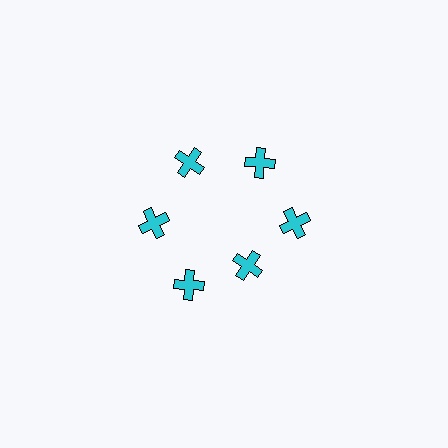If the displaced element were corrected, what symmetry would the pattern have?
It would have 6-fold rotational symmetry — the pattern would map onto itself every 60 degrees.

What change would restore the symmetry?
The symmetry would be restored by moving it outward, back onto the ring so that all 6 crosses sit at equal angles and equal distance from the center.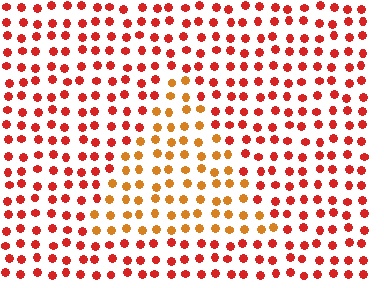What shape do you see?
I see a triangle.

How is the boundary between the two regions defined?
The boundary is defined purely by a slight shift in hue (about 32 degrees). Spacing, size, and orientation are identical on both sides.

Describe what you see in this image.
The image is filled with small red elements in a uniform arrangement. A triangle-shaped region is visible where the elements are tinted to a slightly different hue, forming a subtle color boundary.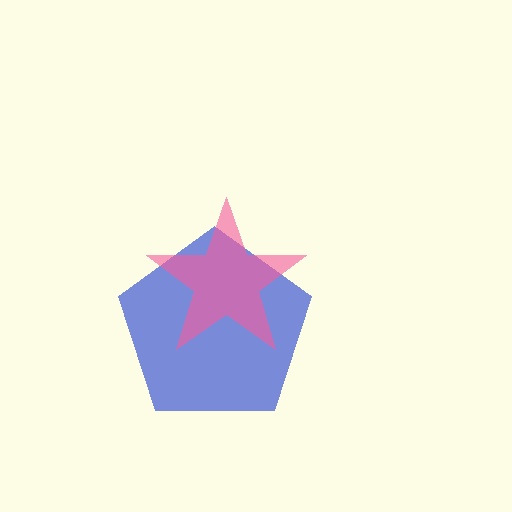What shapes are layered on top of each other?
The layered shapes are: a blue pentagon, a pink star.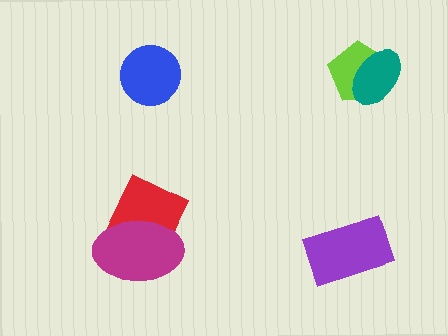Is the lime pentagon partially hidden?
Yes, it is partially covered by another shape.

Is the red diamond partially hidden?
Yes, it is partially covered by another shape.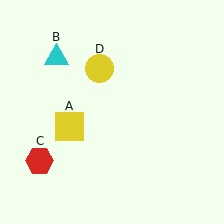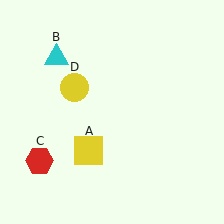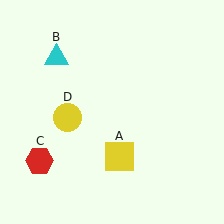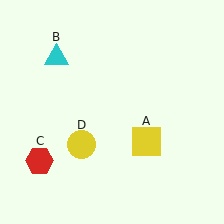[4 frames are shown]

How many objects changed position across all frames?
2 objects changed position: yellow square (object A), yellow circle (object D).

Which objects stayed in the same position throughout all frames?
Cyan triangle (object B) and red hexagon (object C) remained stationary.